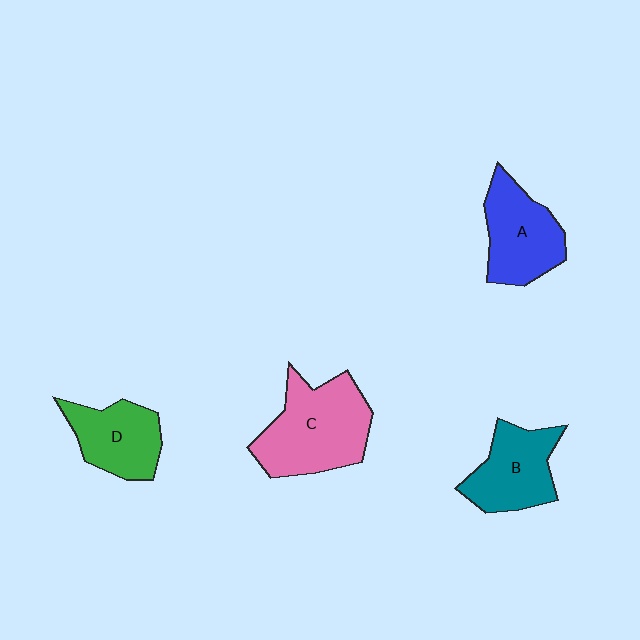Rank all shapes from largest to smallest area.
From largest to smallest: C (pink), A (blue), B (teal), D (green).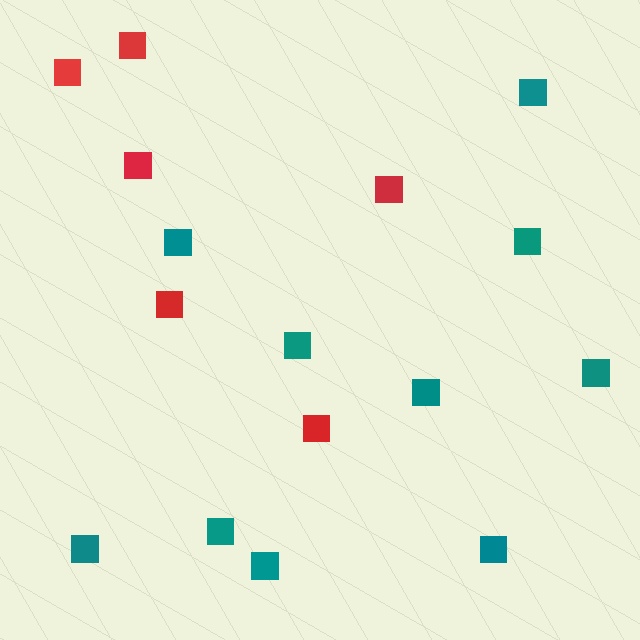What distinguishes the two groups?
There are 2 groups: one group of teal squares (10) and one group of red squares (6).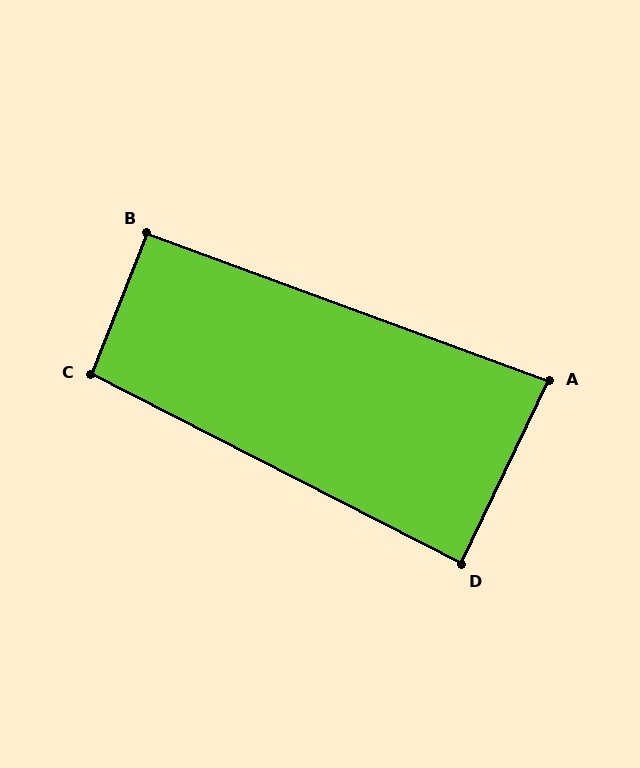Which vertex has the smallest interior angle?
A, at approximately 85 degrees.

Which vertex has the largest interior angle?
C, at approximately 95 degrees.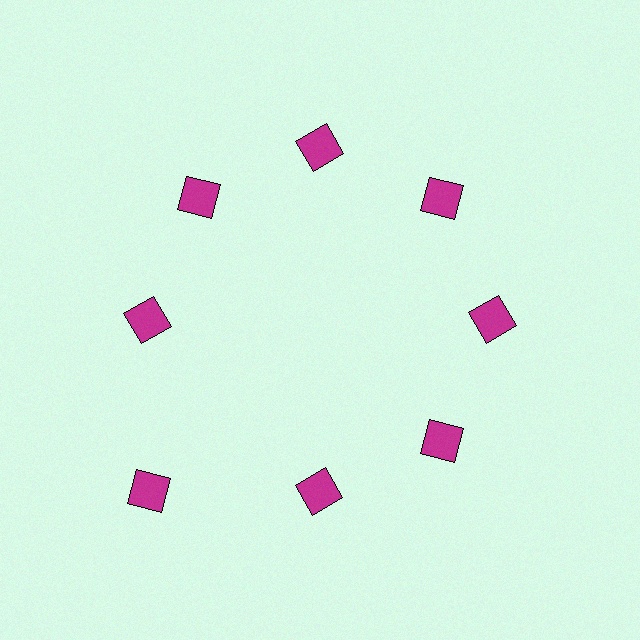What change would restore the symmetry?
The symmetry would be restored by moving it inward, back onto the ring so that all 8 diamonds sit at equal angles and equal distance from the center.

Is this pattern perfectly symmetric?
No. The 8 magenta diamonds are arranged in a ring, but one element near the 8 o'clock position is pushed outward from the center, breaking the 8-fold rotational symmetry.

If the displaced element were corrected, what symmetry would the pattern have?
It would have 8-fold rotational symmetry — the pattern would map onto itself every 45 degrees.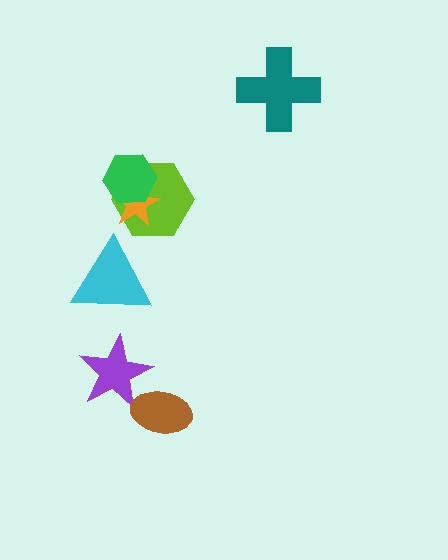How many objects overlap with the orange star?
2 objects overlap with the orange star.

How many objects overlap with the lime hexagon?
2 objects overlap with the lime hexagon.